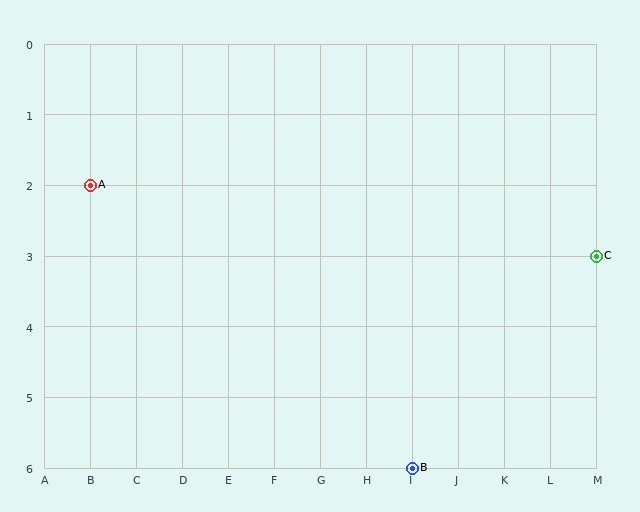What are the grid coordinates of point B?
Point B is at grid coordinates (I, 6).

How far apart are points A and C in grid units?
Points A and C are 11 columns and 1 row apart (about 11.0 grid units diagonally).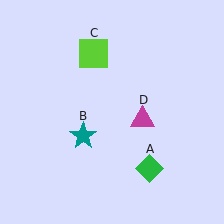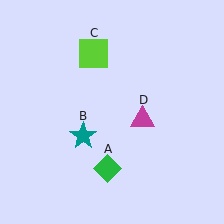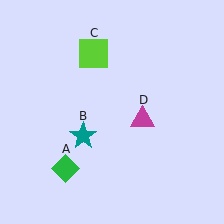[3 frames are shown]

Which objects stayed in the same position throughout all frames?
Teal star (object B) and lime square (object C) and magenta triangle (object D) remained stationary.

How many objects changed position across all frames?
1 object changed position: green diamond (object A).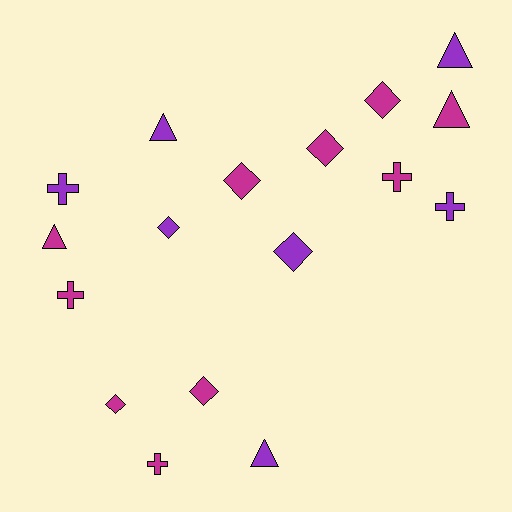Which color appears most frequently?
Magenta, with 10 objects.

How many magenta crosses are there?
There are 3 magenta crosses.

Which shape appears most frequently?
Diamond, with 7 objects.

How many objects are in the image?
There are 17 objects.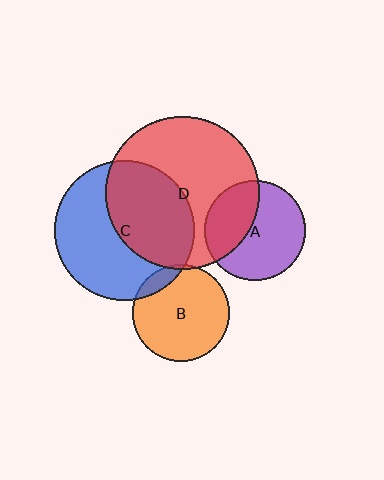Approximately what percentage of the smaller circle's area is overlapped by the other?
Approximately 5%.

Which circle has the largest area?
Circle D (red).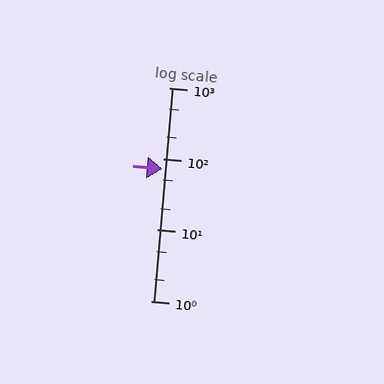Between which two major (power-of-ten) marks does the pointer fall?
The pointer is between 10 and 100.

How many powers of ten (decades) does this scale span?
The scale spans 3 decades, from 1 to 1000.